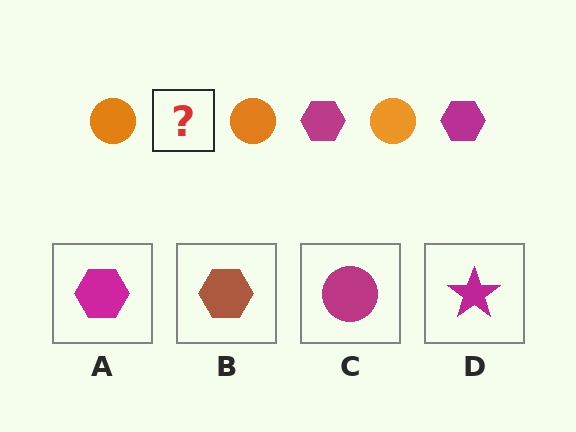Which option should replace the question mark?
Option A.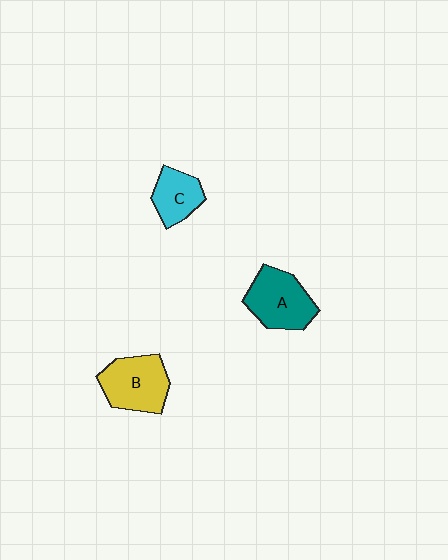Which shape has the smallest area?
Shape C (cyan).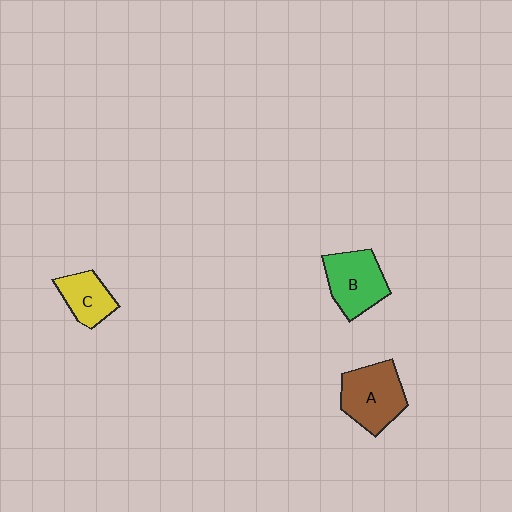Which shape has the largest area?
Shape A (brown).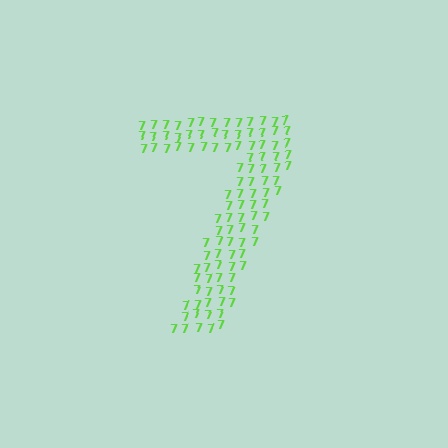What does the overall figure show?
The overall figure shows the digit 7.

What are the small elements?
The small elements are digit 7's.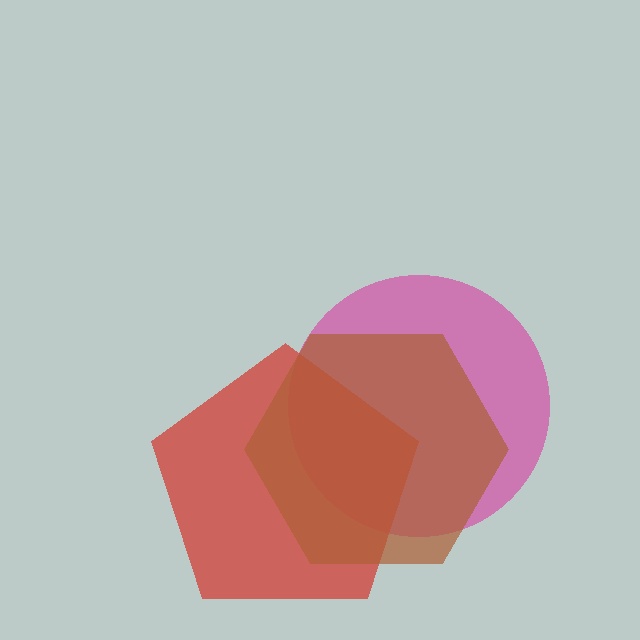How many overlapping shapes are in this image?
There are 3 overlapping shapes in the image.